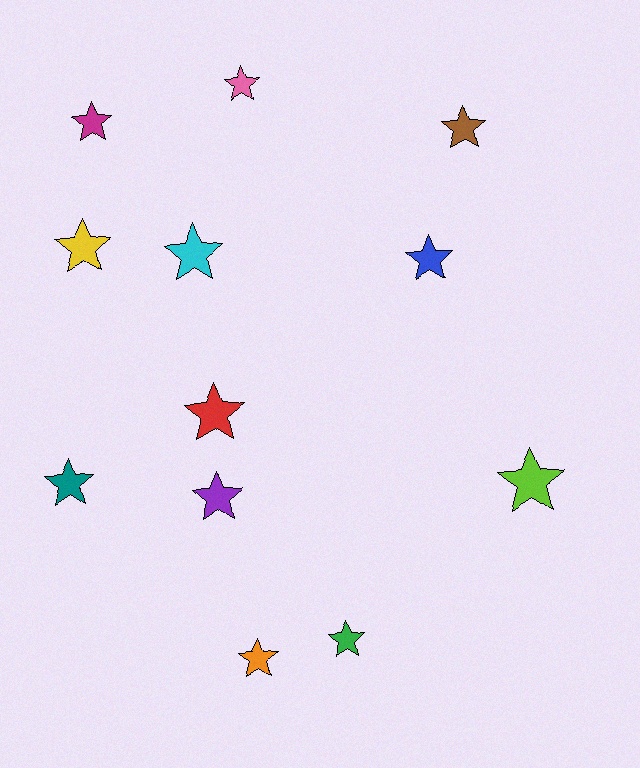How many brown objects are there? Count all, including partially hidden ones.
There is 1 brown object.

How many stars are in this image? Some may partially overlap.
There are 12 stars.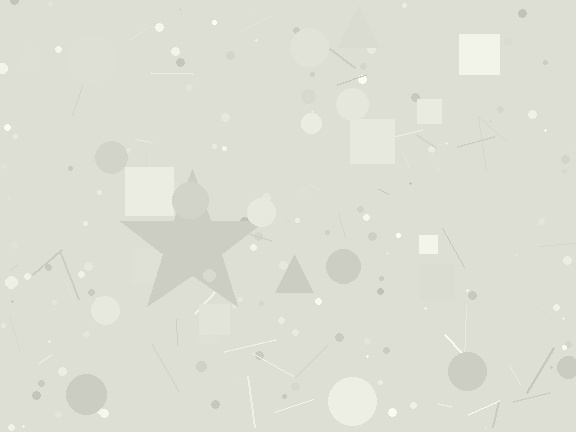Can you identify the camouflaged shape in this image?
The camouflaged shape is a star.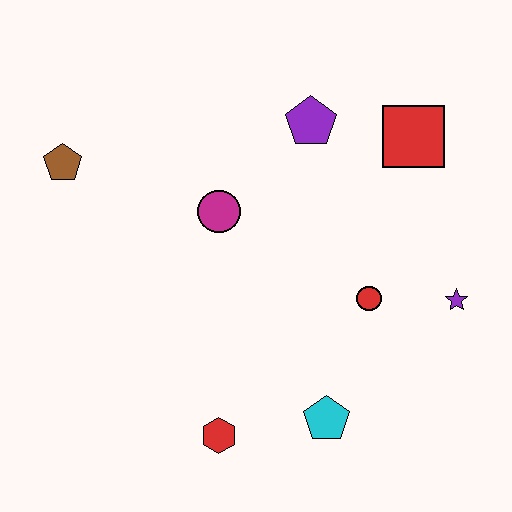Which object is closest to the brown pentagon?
The magenta circle is closest to the brown pentagon.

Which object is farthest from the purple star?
The brown pentagon is farthest from the purple star.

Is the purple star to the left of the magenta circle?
No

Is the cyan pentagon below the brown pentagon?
Yes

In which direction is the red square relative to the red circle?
The red square is above the red circle.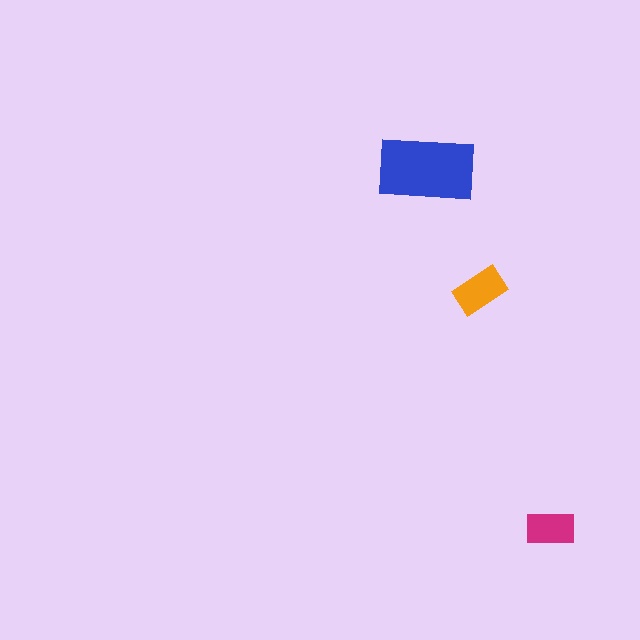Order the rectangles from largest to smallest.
the blue one, the orange one, the magenta one.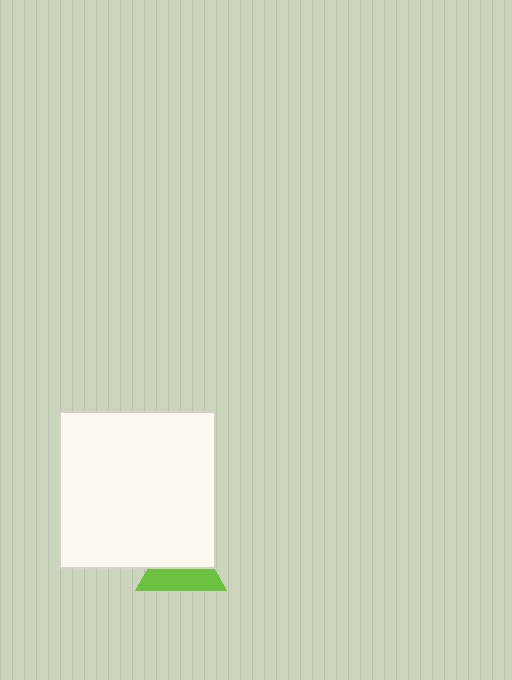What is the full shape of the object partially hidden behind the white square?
The partially hidden object is a lime triangle.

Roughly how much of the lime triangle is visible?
About half of it is visible (roughly 47%).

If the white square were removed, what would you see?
You would see the complete lime triangle.